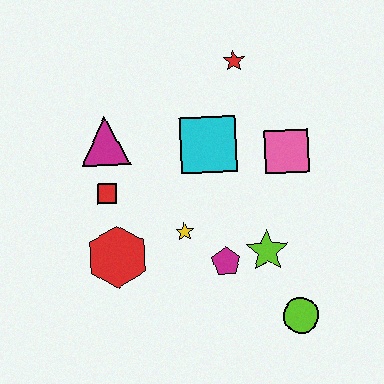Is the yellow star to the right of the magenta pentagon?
No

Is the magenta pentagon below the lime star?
Yes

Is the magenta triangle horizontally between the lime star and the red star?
No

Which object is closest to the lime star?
The magenta pentagon is closest to the lime star.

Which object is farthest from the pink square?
The red hexagon is farthest from the pink square.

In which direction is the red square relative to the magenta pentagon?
The red square is to the left of the magenta pentagon.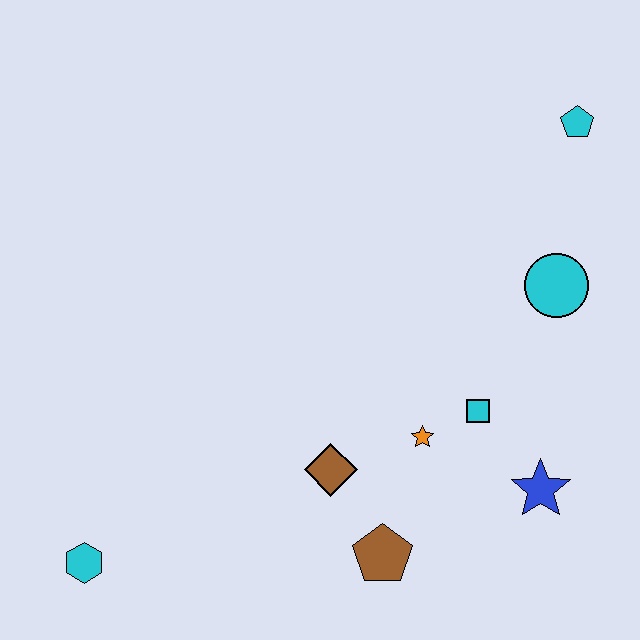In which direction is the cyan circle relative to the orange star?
The cyan circle is above the orange star.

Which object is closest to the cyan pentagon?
The cyan circle is closest to the cyan pentagon.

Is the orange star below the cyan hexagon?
No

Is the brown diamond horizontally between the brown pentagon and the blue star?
No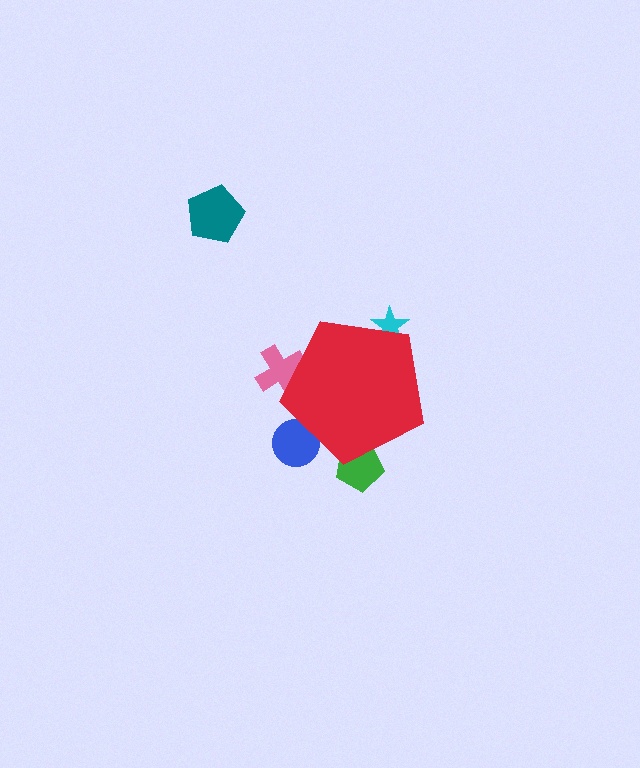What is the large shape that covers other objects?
A red pentagon.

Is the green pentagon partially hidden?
Yes, the green pentagon is partially hidden behind the red pentagon.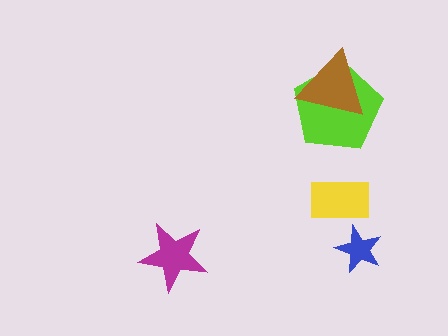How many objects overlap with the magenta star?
0 objects overlap with the magenta star.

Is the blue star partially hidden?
No, no other shape covers it.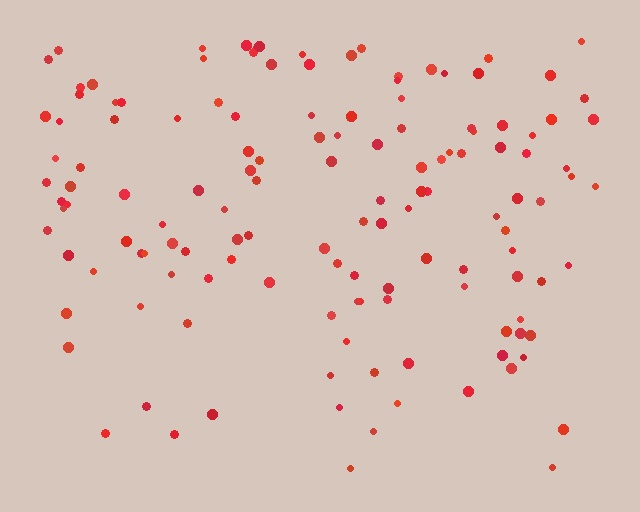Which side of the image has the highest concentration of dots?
The top.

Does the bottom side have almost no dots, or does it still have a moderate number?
Still a moderate number, just noticeably fewer than the top.